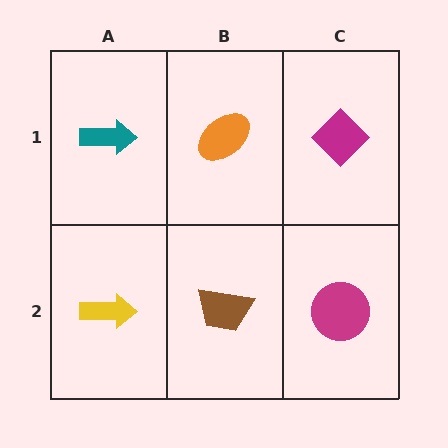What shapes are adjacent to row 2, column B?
An orange ellipse (row 1, column B), a yellow arrow (row 2, column A), a magenta circle (row 2, column C).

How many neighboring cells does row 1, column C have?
2.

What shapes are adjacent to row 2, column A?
A teal arrow (row 1, column A), a brown trapezoid (row 2, column B).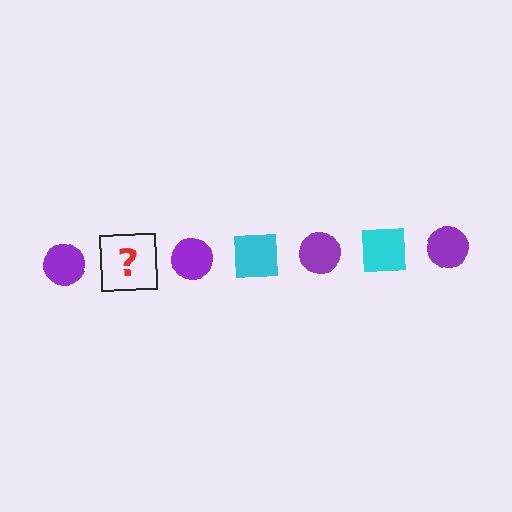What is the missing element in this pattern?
The missing element is a cyan square.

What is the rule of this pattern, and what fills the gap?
The rule is that the pattern alternates between purple circle and cyan square. The gap should be filled with a cyan square.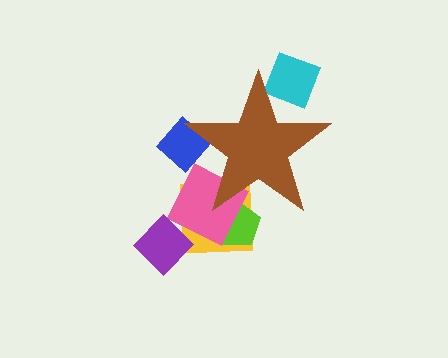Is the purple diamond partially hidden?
No, the purple diamond is fully visible.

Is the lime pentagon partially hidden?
Yes, the lime pentagon is partially hidden behind the brown star.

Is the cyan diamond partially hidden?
Yes, the cyan diamond is partially hidden behind the brown star.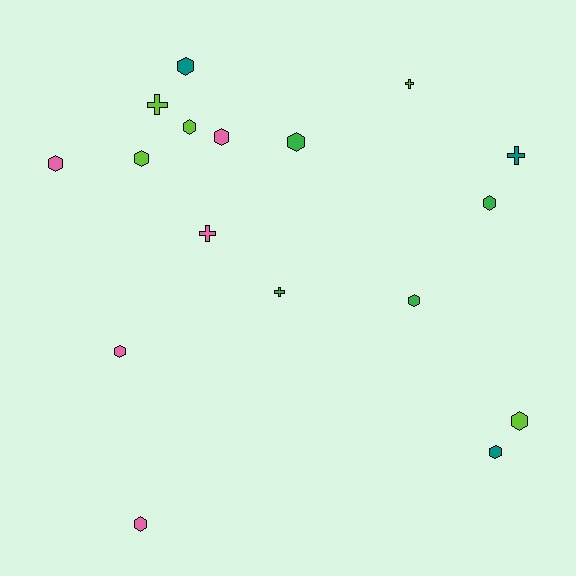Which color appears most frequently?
Pink, with 5 objects.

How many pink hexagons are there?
There are 4 pink hexagons.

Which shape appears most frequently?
Hexagon, with 12 objects.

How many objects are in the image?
There are 17 objects.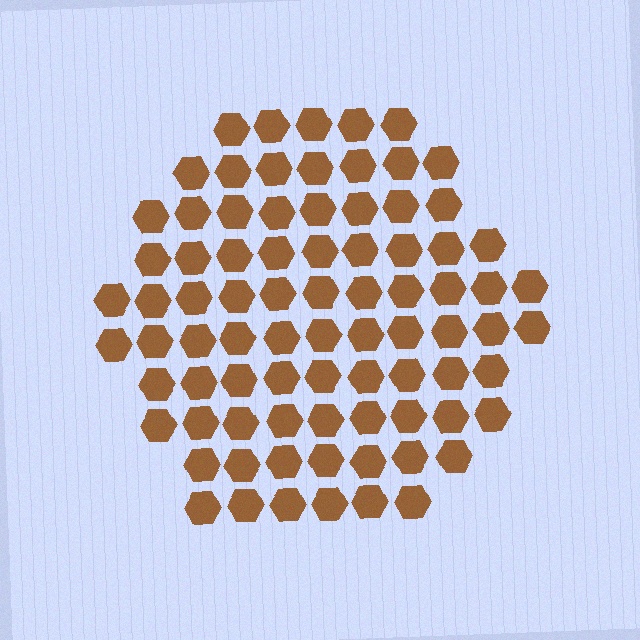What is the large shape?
The large shape is a hexagon.